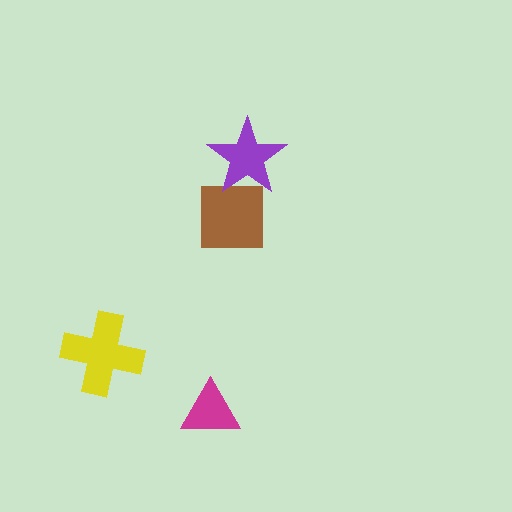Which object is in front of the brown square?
The purple star is in front of the brown square.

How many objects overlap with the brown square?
1 object overlaps with the brown square.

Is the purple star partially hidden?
No, no other shape covers it.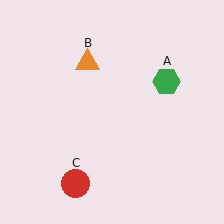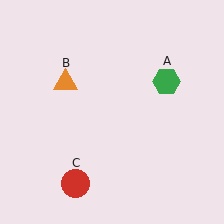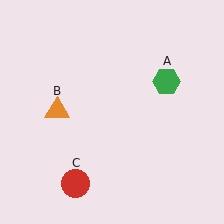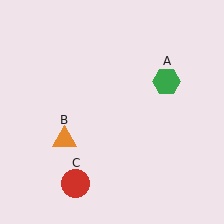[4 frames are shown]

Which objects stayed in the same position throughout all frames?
Green hexagon (object A) and red circle (object C) remained stationary.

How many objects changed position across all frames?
1 object changed position: orange triangle (object B).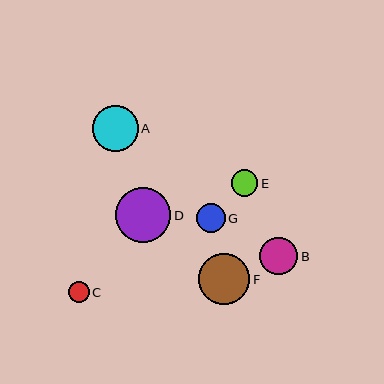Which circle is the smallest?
Circle C is the smallest with a size of approximately 21 pixels.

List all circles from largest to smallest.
From largest to smallest: D, F, A, B, G, E, C.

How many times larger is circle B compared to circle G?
Circle B is approximately 1.3 times the size of circle G.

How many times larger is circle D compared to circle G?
Circle D is approximately 1.9 times the size of circle G.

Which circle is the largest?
Circle D is the largest with a size of approximately 55 pixels.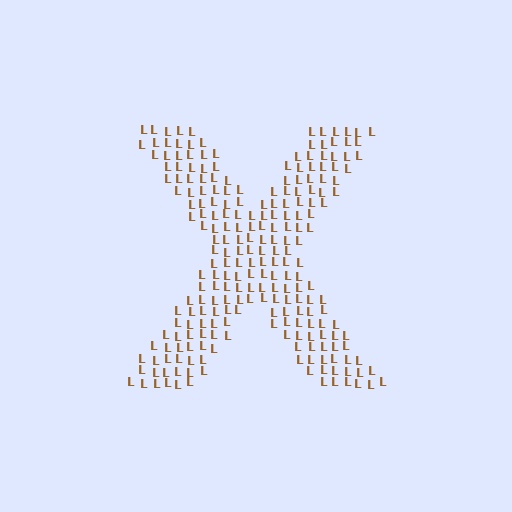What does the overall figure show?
The overall figure shows the letter X.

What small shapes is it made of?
It is made of small letter L's.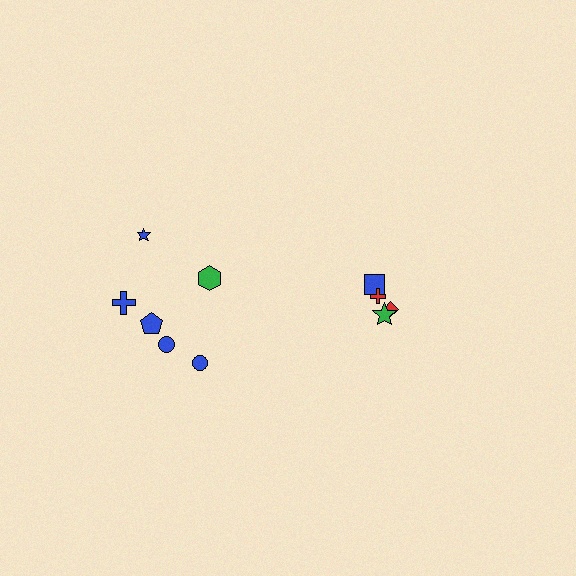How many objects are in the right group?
There are 4 objects.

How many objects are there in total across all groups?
There are 10 objects.